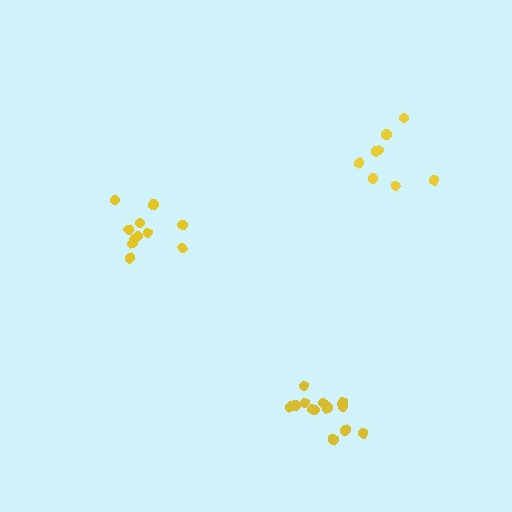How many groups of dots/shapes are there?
There are 3 groups.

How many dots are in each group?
Group 1: 14 dots, Group 2: 11 dots, Group 3: 8 dots (33 total).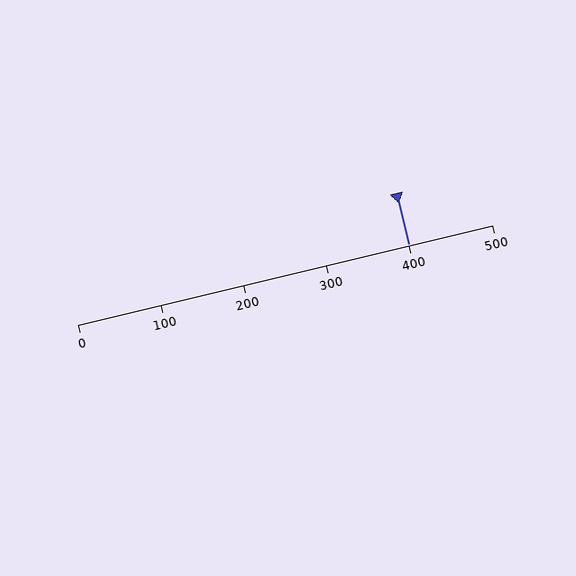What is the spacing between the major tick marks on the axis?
The major ticks are spaced 100 apart.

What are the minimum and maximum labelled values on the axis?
The axis runs from 0 to 500.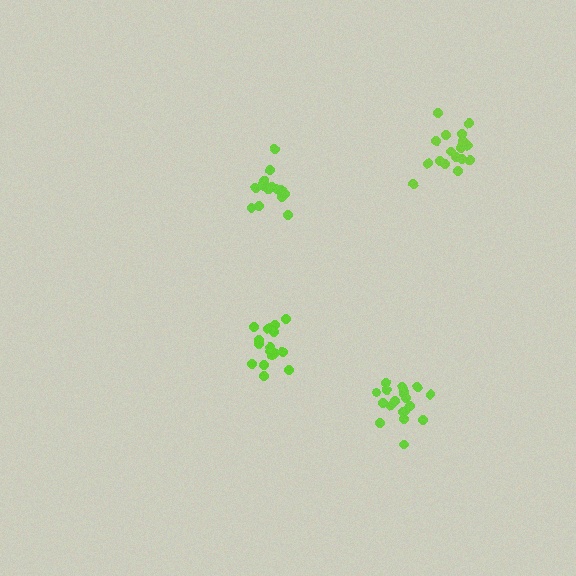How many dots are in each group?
Group 1: 17 dots, Group 2: 17 dots, Group 3: 19 dots, Group 4: 17 dots (70 total).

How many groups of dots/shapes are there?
There are 4 groups.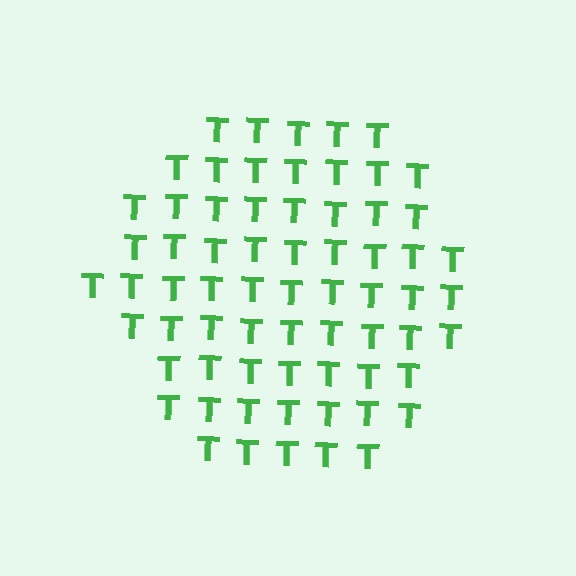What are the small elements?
The small elements are letter T's.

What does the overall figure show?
The overall figure shows a hexagon.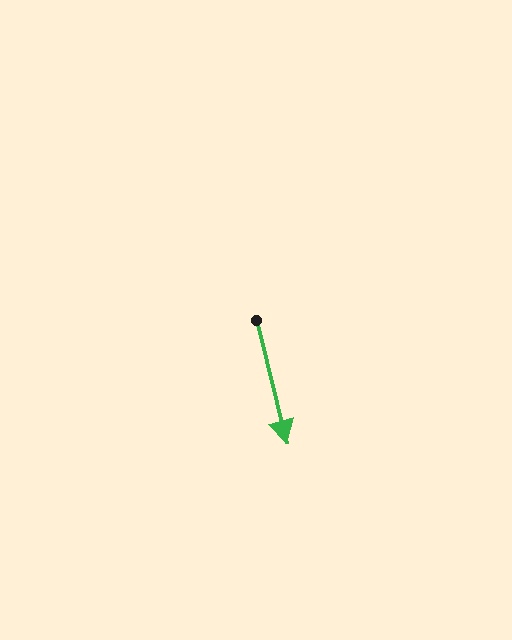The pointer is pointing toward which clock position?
Roughly 6 o'clock.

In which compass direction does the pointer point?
South.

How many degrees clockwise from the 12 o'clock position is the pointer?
Approximately 166 degrees.